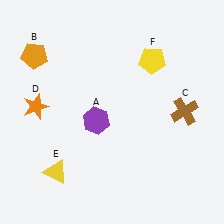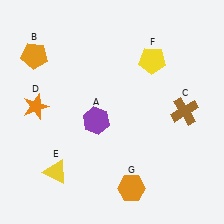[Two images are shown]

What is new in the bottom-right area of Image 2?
An orange hexagon (G) was added in the bottom-right area of Image 2.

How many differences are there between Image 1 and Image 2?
There is 1 difference between the two images.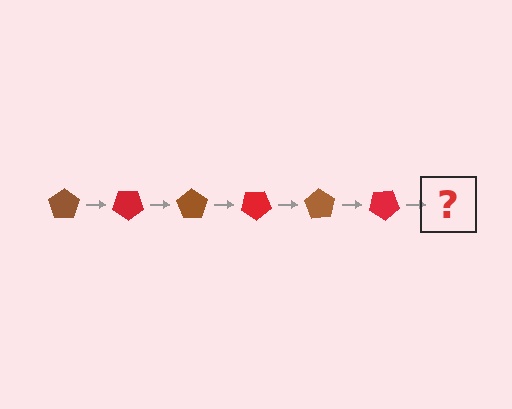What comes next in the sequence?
The next element should be a brown pentagon, rotated 210 degrees from the start.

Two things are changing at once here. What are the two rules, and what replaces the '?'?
The two rules are that it rotates 35 degrees each step and the color cycles through brown and red. The '?' should be a brown pentagon, rotated 210 degrees from the start.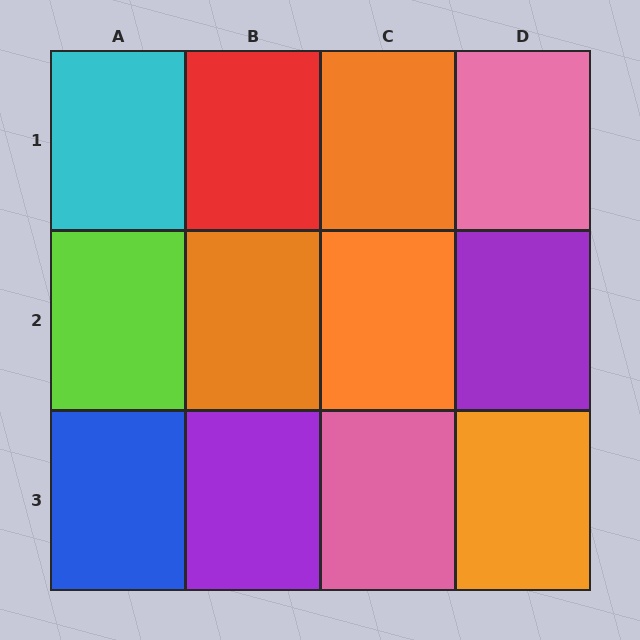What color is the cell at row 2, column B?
Orange.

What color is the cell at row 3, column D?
Orange.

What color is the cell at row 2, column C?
Orange.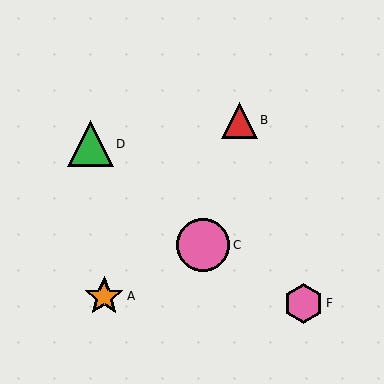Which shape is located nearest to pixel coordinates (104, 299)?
The orange star (labeled A) at (104, 296) is nearest to that location.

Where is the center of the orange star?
The center of the orange star is at (104, 296).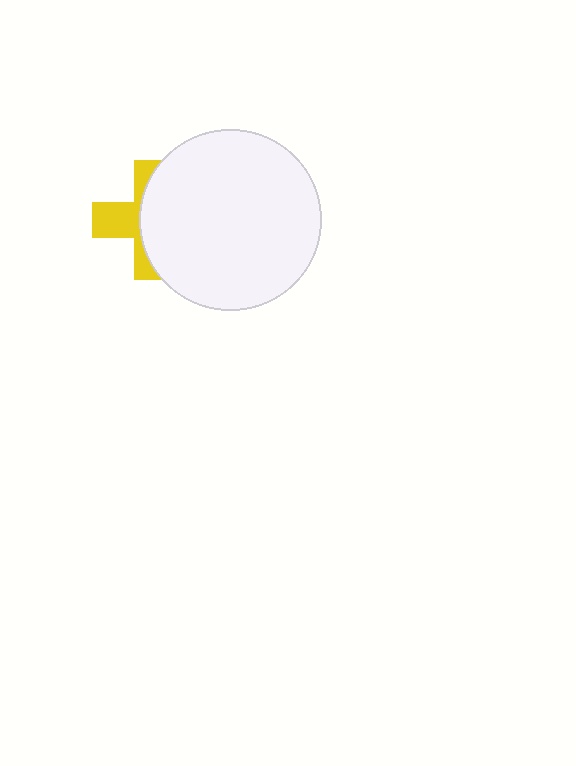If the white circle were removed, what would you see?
You would see the complete yellow cross.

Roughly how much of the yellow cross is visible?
A small part of it is visible (roughly 41%).